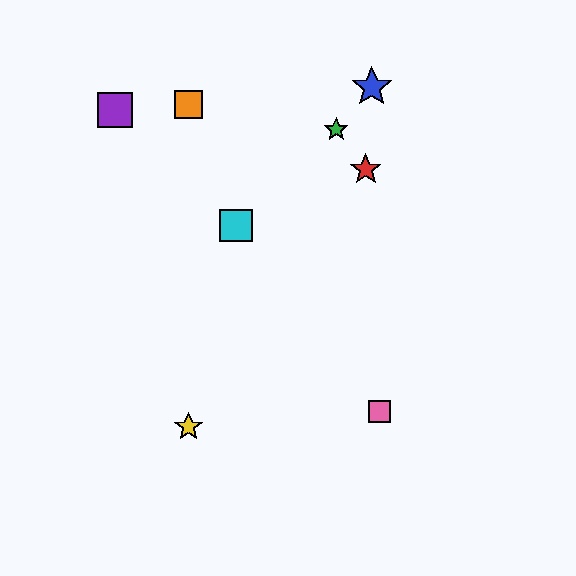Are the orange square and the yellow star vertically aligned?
Yes, both are at x≈189.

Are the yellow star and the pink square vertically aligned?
No, the yellow star is at x≈189 and the pink square is at x≈380.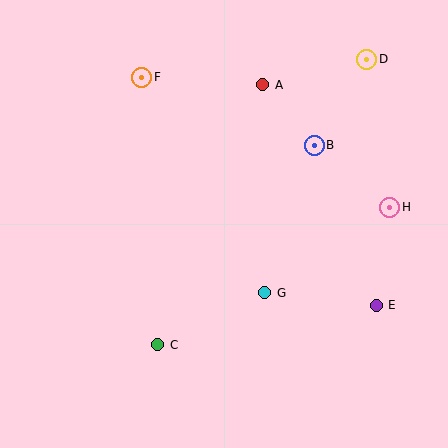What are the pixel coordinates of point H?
Point H is at (390, 207).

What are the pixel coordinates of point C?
Point C is at (158, 345).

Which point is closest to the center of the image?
Point G at (265, 293) is closest to the center.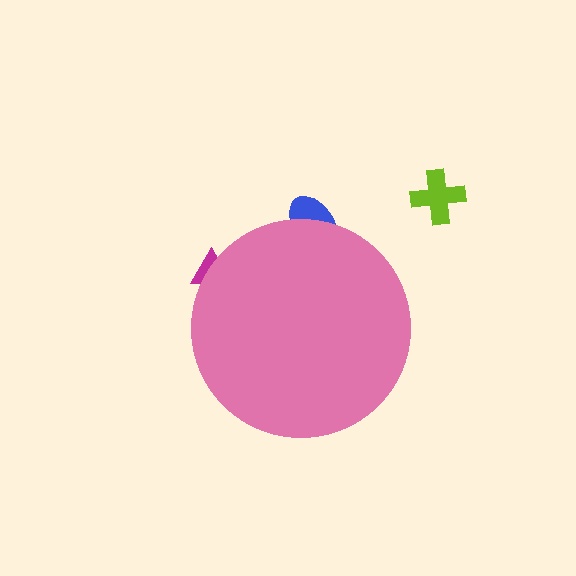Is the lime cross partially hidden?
No, the lime cross is fully visible.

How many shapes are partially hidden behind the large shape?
2 shapes are partially hidden.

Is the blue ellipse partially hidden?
Yes, the blue ellipse is partially hidden behind the pink circle.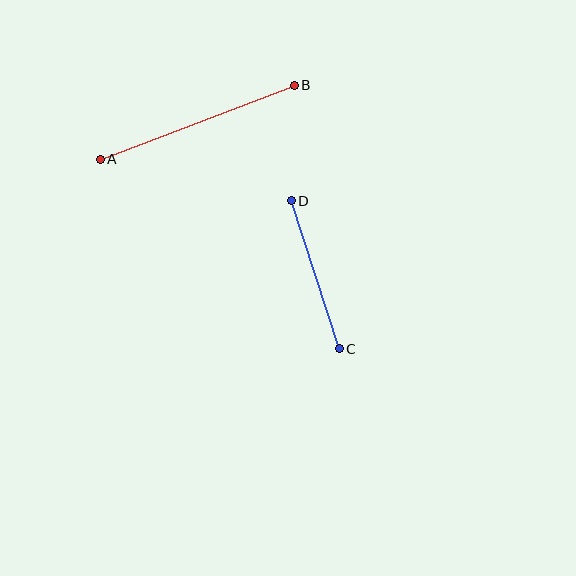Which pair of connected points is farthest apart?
Points A and B are farthest apart.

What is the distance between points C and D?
The distance is approximately 155 pixels.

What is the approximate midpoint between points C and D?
The midpoint is at approximately (315, 275) pixels.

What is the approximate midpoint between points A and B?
The midpoint is at approximately (197, 122) pixels.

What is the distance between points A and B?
The distance is approximately 208 pixels.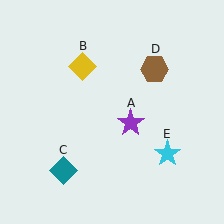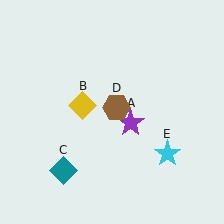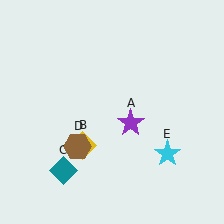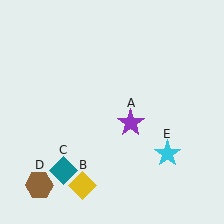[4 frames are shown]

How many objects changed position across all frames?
2 objects changed position: yellow diamond (object B), brown hexagon (object D).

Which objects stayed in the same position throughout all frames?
Purple star (object A) and teal diamond (object C) and cyan star (object E) remained stationary.